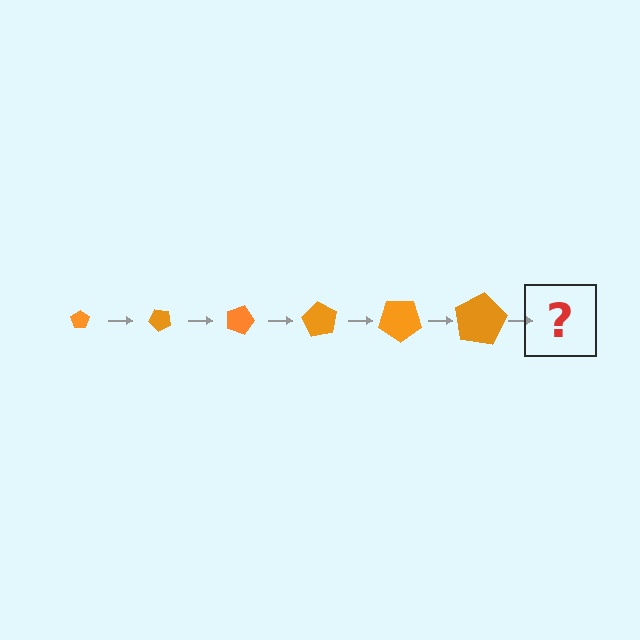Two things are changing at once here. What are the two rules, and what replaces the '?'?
The two rules are that the pentagon grows larger each step and it rotates 45 degrees each step. The '?' should be a pentagon, larger than the previous one and rotated 270 degrees from the start.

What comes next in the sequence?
The next element should be a pentagon, larger than the previous one and rotated 270 degrees from the start.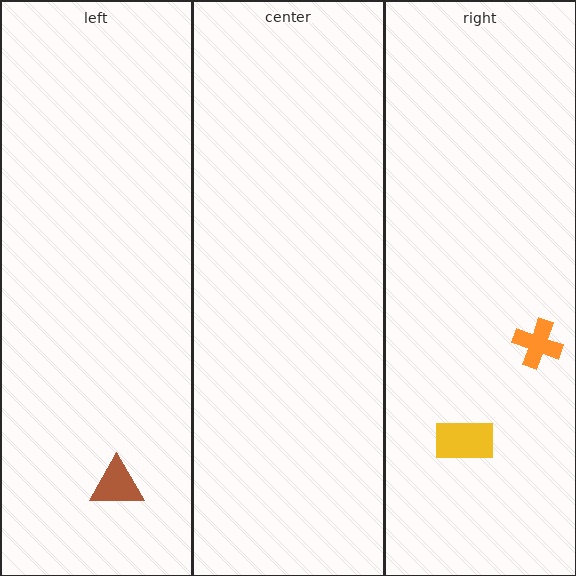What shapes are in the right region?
The orange cross, the yellow rectangle.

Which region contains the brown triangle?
The left region.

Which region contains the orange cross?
The right region.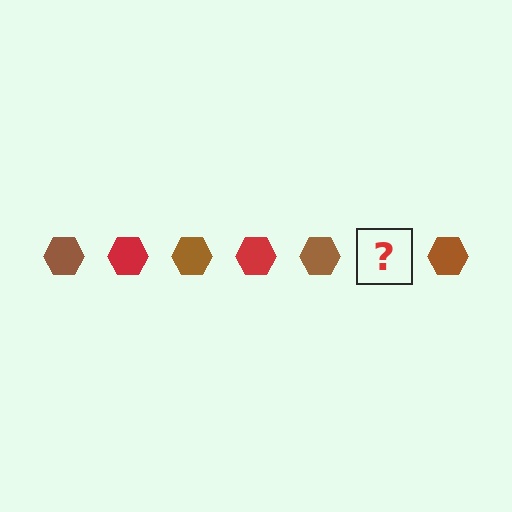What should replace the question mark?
The question mark should be replaced with a red hexagon.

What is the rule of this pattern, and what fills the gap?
The rule is that the pattern cycles through brown, red hexagons. The gap should be filled with a red hexagon.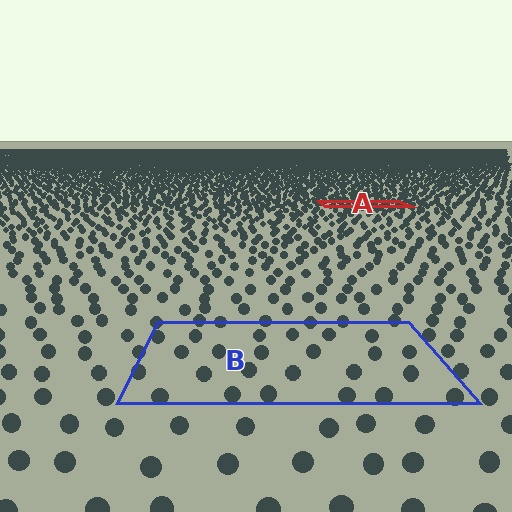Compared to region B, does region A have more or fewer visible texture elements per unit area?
Region A has more texture elements per unit area — they are packed more densely because it is farther away.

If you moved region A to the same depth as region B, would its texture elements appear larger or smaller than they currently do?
They would appear larger. At a closer depth, the same texture elements are projected at a bigger on-screen size.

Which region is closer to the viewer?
Region B is closer. The texture elements there are larger and more spread out.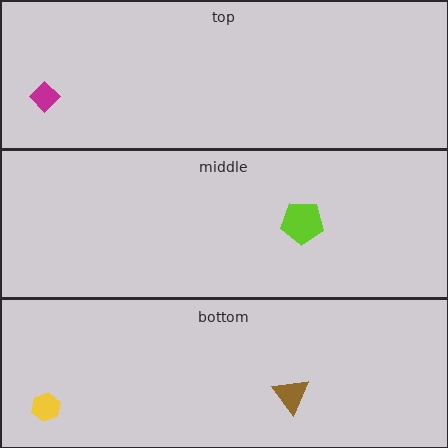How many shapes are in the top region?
1.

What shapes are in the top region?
The magenta diamond.